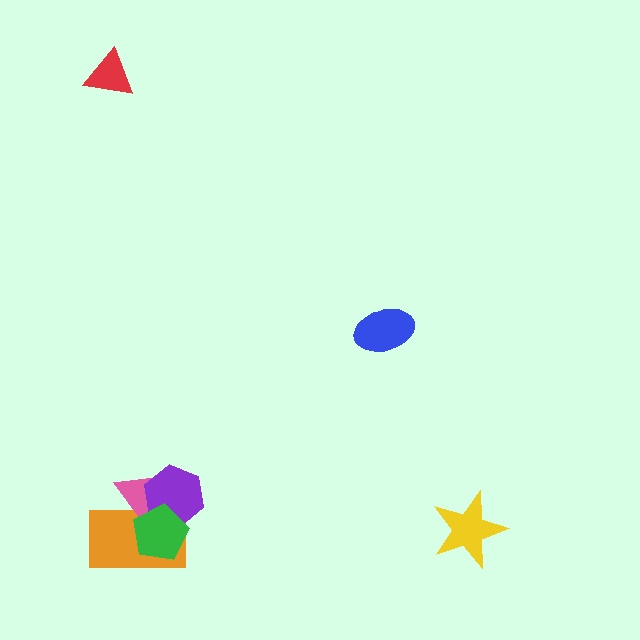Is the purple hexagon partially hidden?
Yes, it is partially covered by another shape.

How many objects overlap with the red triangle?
0 objects overlap with the red triangle.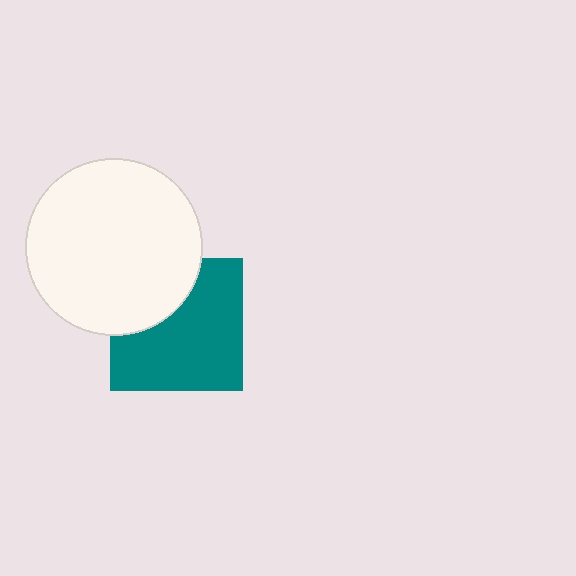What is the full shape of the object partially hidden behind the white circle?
The partially hidden object is a teal square.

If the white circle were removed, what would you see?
You would see the complete teal square.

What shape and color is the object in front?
The object in front is a white circle.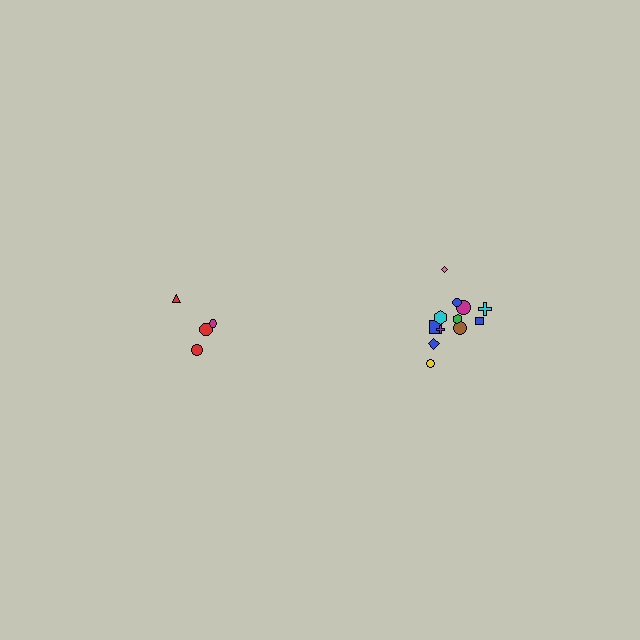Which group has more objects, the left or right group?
The right group.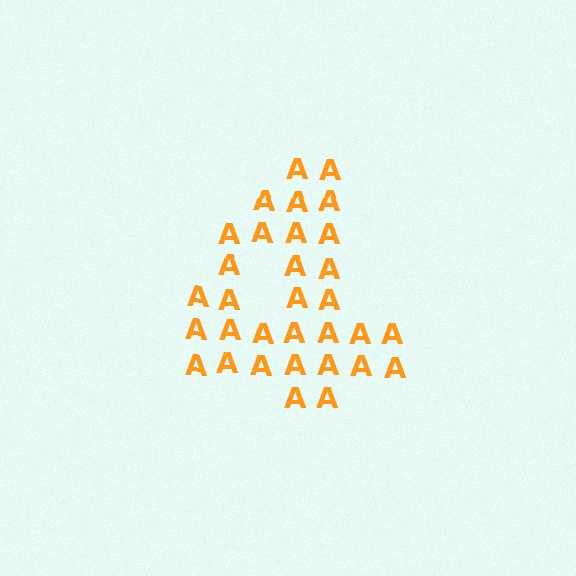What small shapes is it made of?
It is made of small letter A's.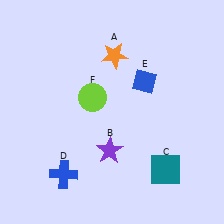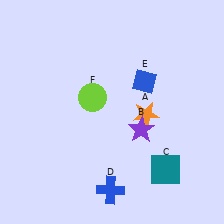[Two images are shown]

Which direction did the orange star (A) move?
The orange star (A) moved down.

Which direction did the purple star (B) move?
The purple star (B) moved right.